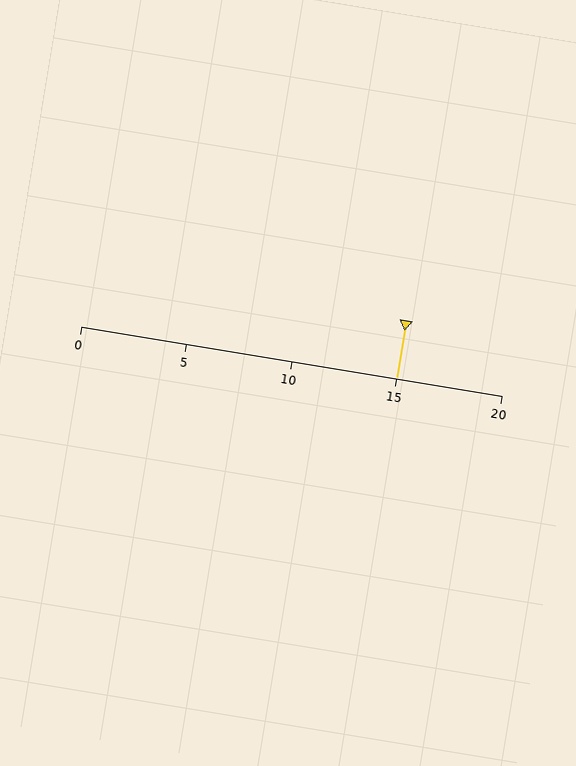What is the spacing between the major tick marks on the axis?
The major ticks are spaced 5 apart.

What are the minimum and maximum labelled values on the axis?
The axis runs from 0 to 20.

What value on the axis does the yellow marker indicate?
The marker indicates approximately 15.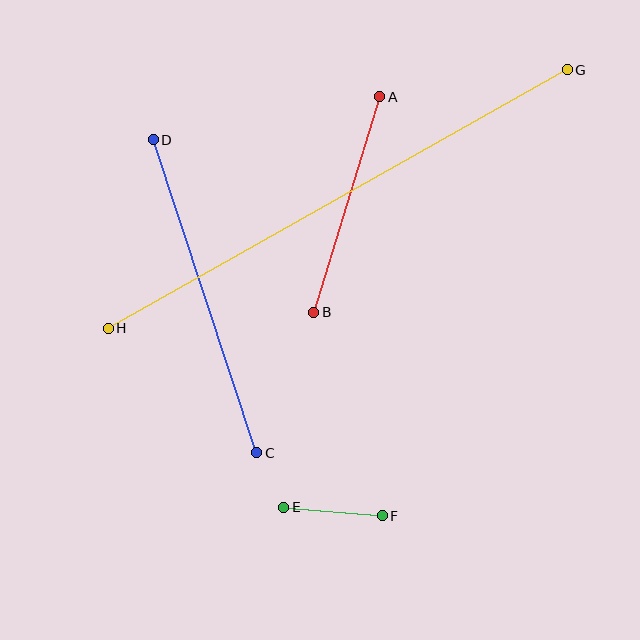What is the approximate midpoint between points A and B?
The midpoint is at approximately (347, 205) pixels.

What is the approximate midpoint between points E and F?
The midpoint is at approximately (333, 511) pixels.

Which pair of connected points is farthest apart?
Points G and H are farthest apart.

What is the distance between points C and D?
The distance is approximately 330 pixels.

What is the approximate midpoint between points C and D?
The midpoint is at approximately (205, 296) pixels.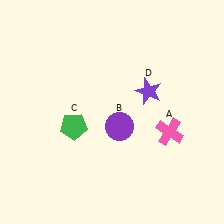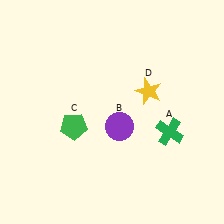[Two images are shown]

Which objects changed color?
A changed from pink to green. D changed from purple to yellow.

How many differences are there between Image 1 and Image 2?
There are 2 differences between the two images.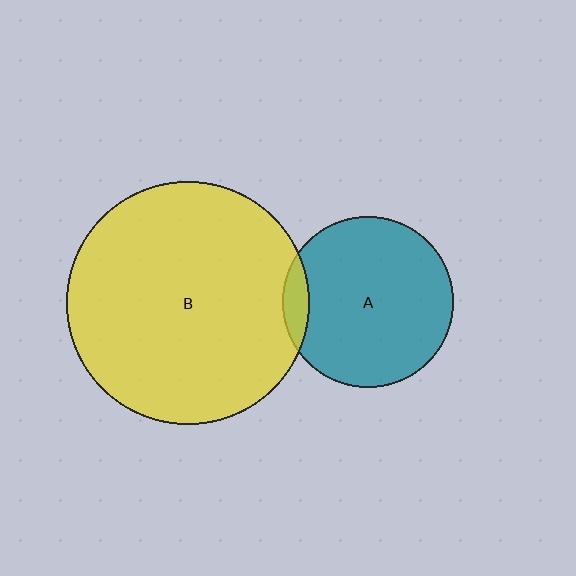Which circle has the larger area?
Circle B (yellow).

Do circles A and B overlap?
Yes.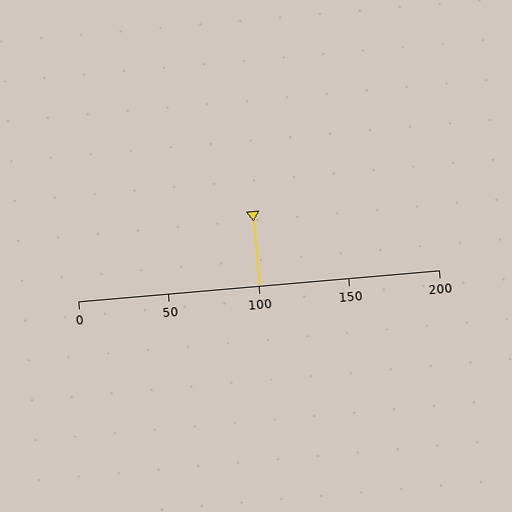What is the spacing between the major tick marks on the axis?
The major ticks are spaced 50 apart.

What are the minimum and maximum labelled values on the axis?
The axis runs from 0 to 200.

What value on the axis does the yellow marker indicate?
The marker indicates approximately 100.